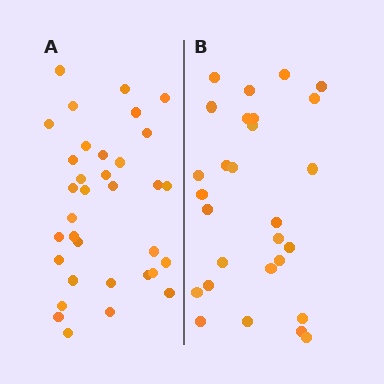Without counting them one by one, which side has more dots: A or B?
Region A (the left region) has more dots.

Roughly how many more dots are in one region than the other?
Region A has about 6 more dots than region B.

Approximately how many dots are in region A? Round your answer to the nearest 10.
About 30 dots. (The exact count is 34, which rounds to 30.)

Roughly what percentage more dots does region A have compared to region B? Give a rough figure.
About 20% more.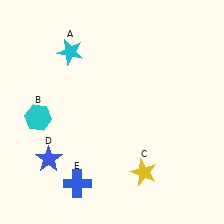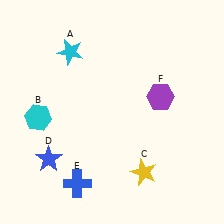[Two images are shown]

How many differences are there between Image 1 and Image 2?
There is 1 difference between the two images.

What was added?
A purple hexagon (F) was added in Image 2.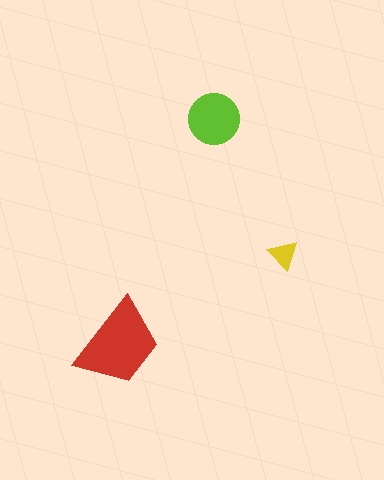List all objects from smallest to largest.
The yellow triangle, the lime circle, the red trapezoid.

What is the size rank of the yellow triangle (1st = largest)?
3rd.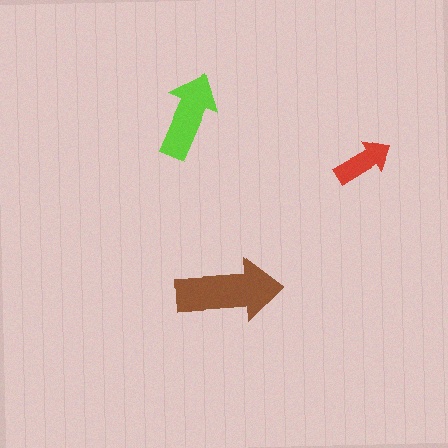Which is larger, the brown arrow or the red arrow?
The brown one.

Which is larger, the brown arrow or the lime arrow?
The brown one.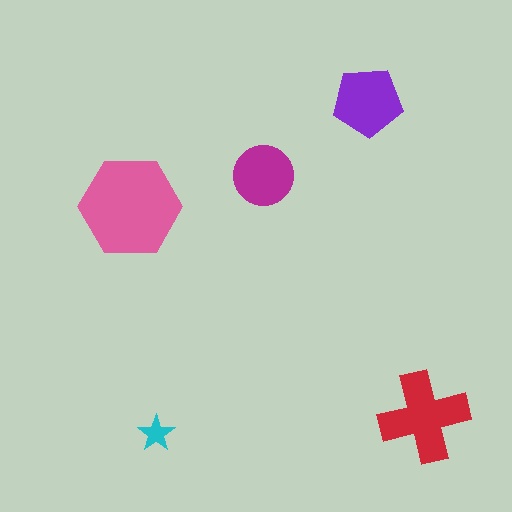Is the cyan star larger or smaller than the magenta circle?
Smaller.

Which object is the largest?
The pink hexagon.